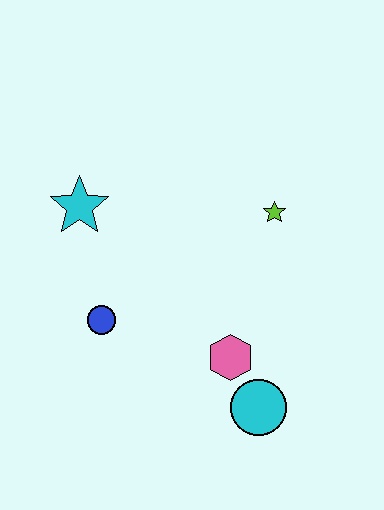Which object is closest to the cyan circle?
The pink hexagon is closest to the cyan circle.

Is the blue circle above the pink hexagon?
Yes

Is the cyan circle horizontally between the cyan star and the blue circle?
No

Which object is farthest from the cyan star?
The cyan circle is farthest from the cyan star.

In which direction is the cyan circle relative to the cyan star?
The cyan circle is below the cyan star.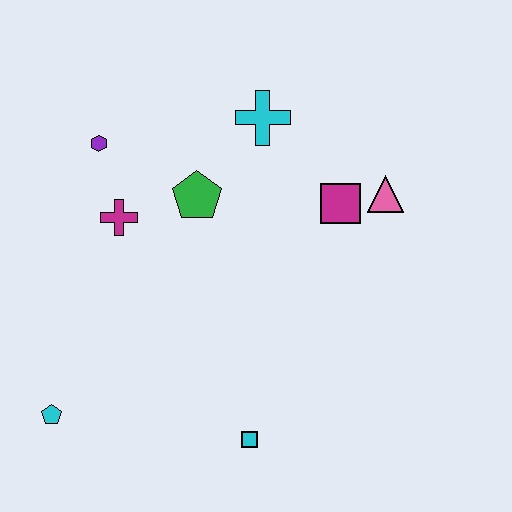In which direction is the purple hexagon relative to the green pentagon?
The purple hexagon is to the left of the green pentagon.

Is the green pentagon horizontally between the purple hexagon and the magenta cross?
No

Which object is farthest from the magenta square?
The cyan pentagon is farthest from the magenta square.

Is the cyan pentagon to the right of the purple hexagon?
No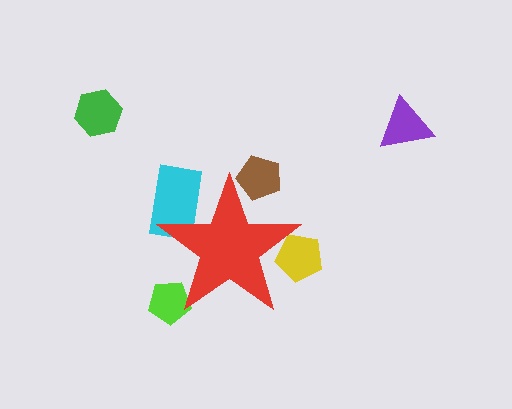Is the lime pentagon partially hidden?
Yes, the lime pentagon is partially hidden behind the red star.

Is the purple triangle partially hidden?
No, the purple triangle is fully visible.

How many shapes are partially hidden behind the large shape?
4 shapes are partially hidden.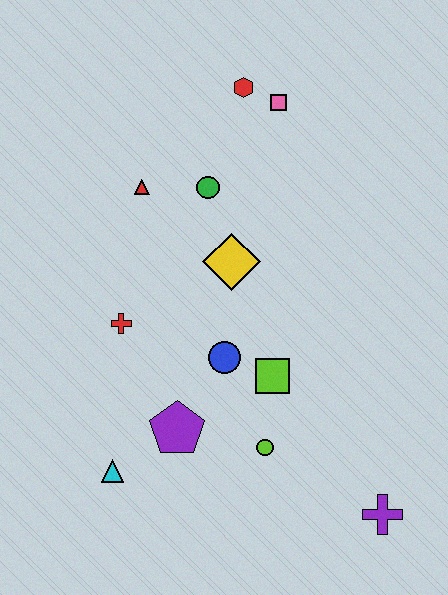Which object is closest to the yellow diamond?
The green circle is closest to the yellow diamond.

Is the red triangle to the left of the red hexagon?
Yes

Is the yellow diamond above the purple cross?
Yes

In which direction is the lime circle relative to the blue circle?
The lime circle is below the blue circle.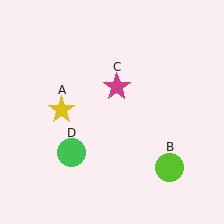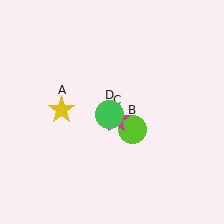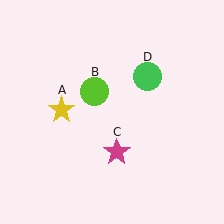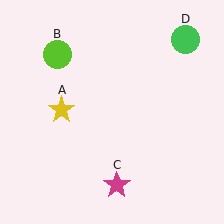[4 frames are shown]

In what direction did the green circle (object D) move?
The green circle (object D) moved up and to the right.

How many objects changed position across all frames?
3 objects changed position: lime circle (object B), magenta star (object C), green circle (object D).